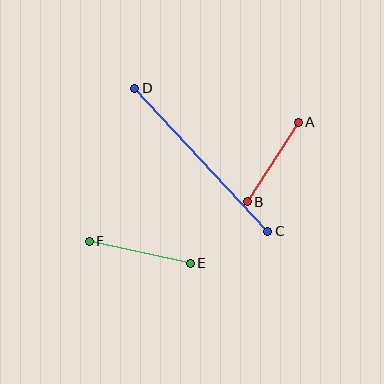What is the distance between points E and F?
The distance is approximately 104 pixels.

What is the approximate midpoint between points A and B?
The midpoint is at approximately (273, 162) pixels.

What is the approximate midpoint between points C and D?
The midpoint is at approximately (201, 160) pixels.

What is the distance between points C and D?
The distance is approximately 195 pixels.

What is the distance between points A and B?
The distance is approximately 95 pixels.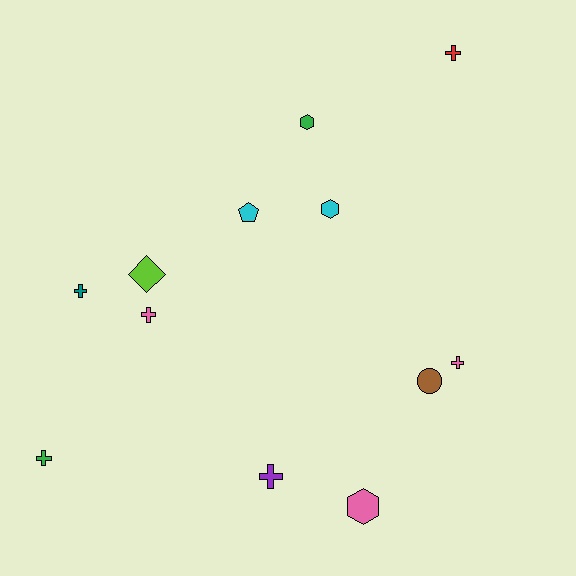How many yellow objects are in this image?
There are no yellow objects.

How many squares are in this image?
There are no squares.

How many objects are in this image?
There are 12 objects.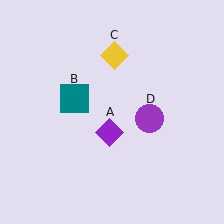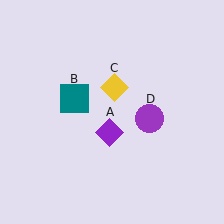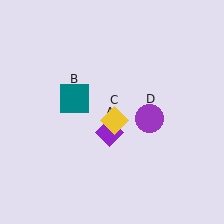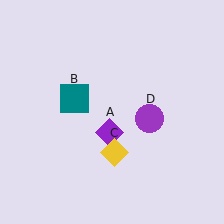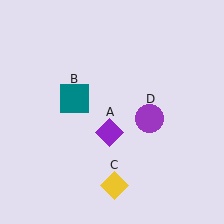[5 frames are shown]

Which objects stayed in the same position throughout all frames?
Purple diamond (object A) and teal square (object B) and purple circle (object D) remained stationary.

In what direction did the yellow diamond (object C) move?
The yellow diamond (object C) moved down.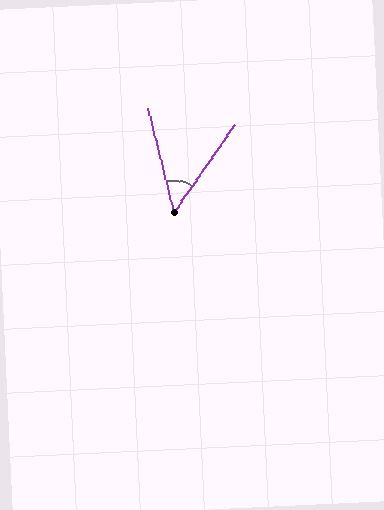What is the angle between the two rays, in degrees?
Approximately 49 degrees.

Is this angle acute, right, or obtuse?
It is acute.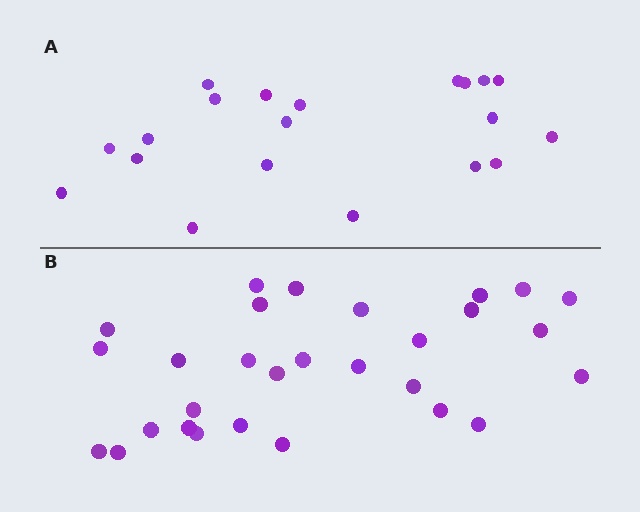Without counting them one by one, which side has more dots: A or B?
Region B (the bottom region) has more dots.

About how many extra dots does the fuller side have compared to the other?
Region B has roughly 8 or so more dots than region A.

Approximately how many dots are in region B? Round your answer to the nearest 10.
About 30 dots. (The exact count is 29, which rounds to 30.)